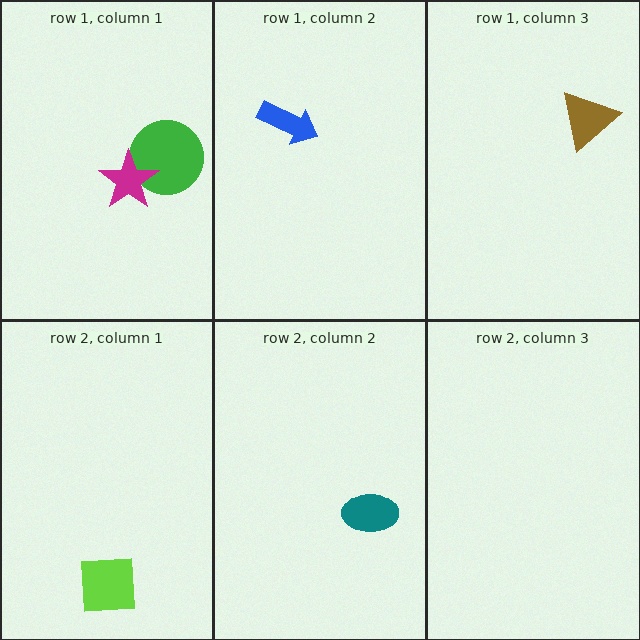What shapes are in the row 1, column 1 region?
The green circle, the magenta star.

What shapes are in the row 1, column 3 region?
The brown triangle.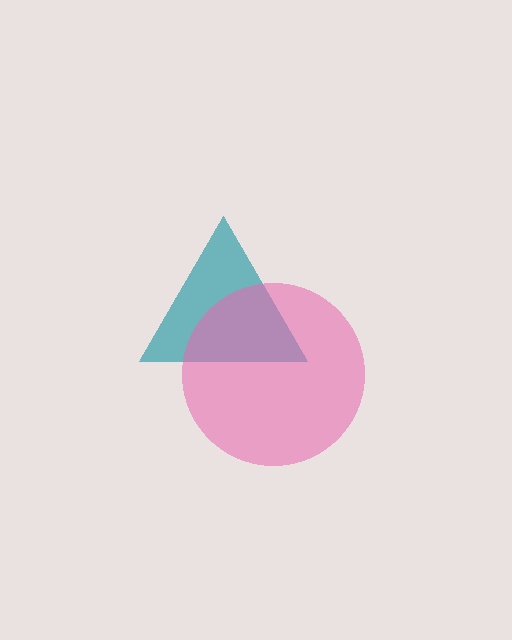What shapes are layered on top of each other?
The layered shapes are: a teal triangle, a pink circle.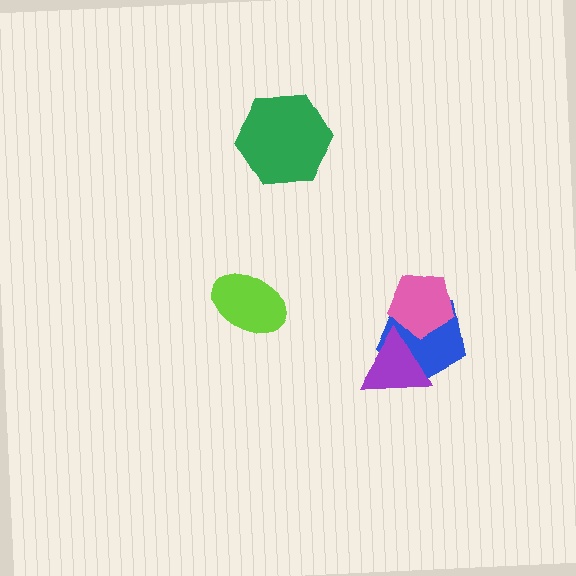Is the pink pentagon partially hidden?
Yes, it is partially covered by another shape.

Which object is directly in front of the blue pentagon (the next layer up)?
The pink pentagon is directly in front of the blue pentagon.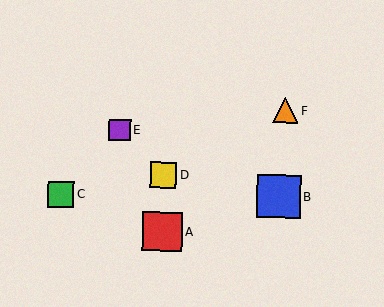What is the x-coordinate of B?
Object B is at x≈279.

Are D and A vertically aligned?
Yes, both are at x≈163.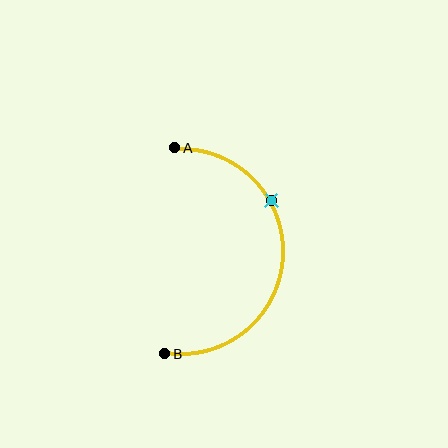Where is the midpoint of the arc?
The arc midpoint is the point on the curve farthest from the straight line joining A and B. It sits to the right of that line.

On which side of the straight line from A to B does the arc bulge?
The arc bulges to the right of the straight line connecting A and B.